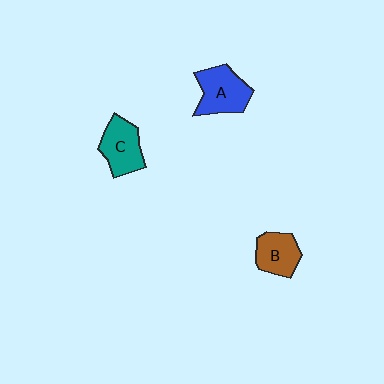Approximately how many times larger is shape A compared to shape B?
Approximately 1.3 times.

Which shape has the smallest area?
Shape B (brown).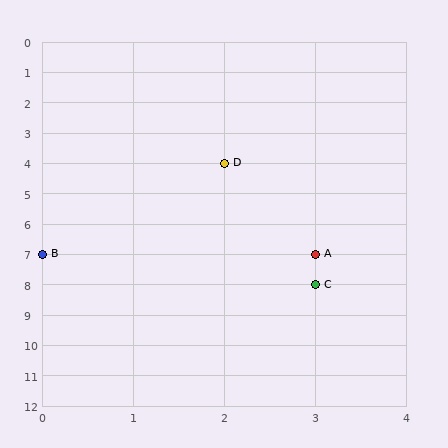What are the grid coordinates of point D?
Point D is at grid coordinates (2, 4).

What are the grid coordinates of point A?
Point A is at grid coordinates (3, 7).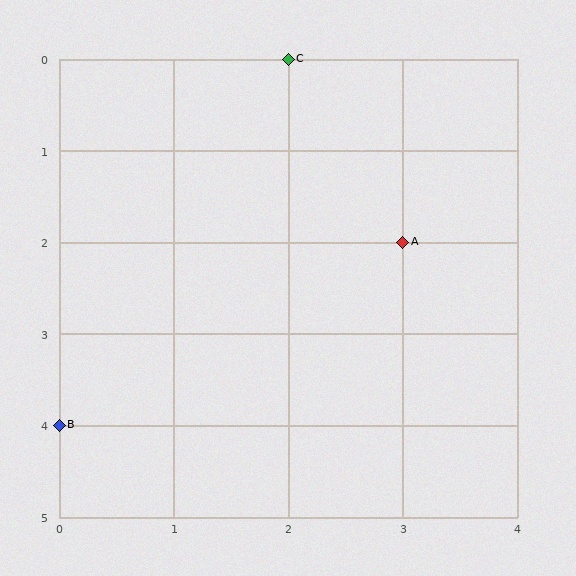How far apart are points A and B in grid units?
Points A and B are 3 columns and 2 rows apart (about 3.6 grid units diagonally).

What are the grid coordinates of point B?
Point B is at grid coordinates (0, 4).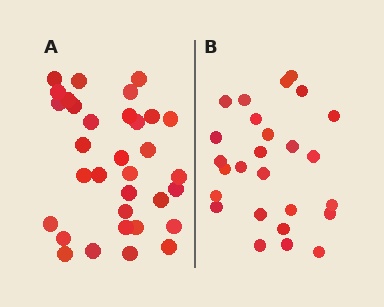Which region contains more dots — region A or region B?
Region A (the left region) has more dots.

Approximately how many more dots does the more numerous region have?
Region A has roughly 8 or so more dots than region B.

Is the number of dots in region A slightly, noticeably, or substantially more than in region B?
Region A has noticeably more, but not dramatically so. The ratio is roughly 1.3 to 1.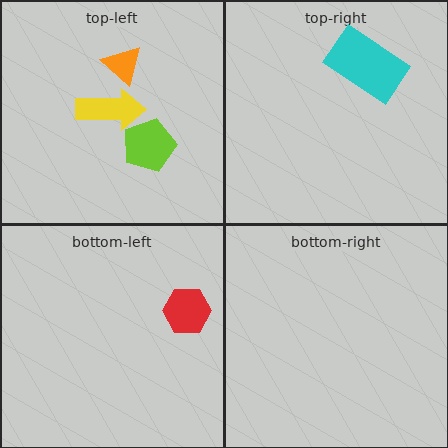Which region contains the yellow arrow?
The top-left region.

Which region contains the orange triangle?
The top-left region.